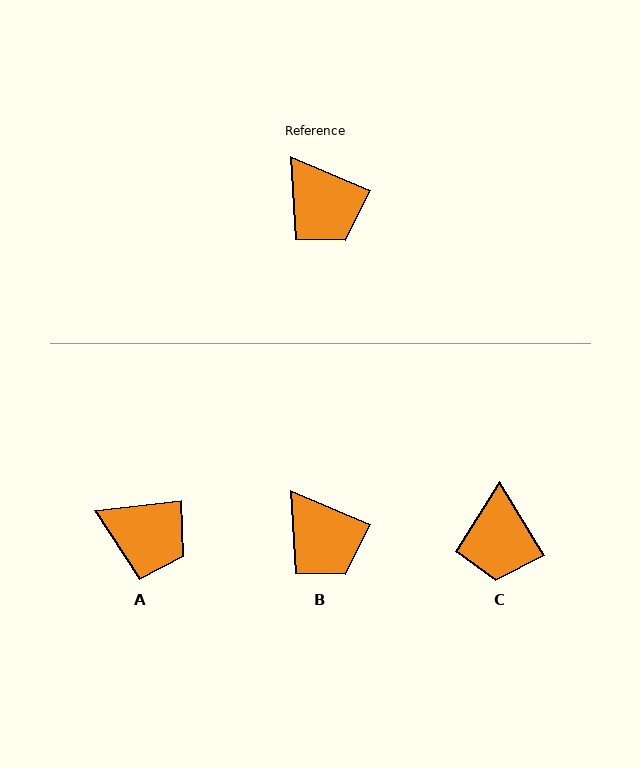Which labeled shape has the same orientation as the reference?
B.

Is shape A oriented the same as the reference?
No, it is off by about 29 degrees.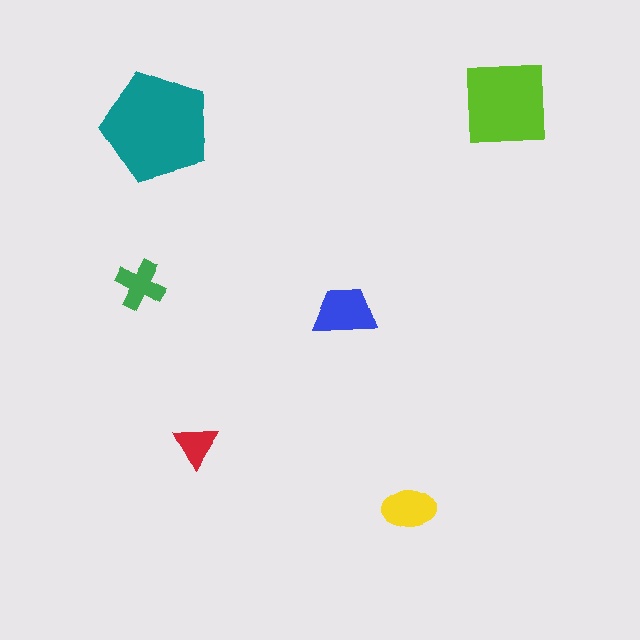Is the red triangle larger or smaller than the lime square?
Smaller.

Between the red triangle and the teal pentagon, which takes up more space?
The teal pentagon.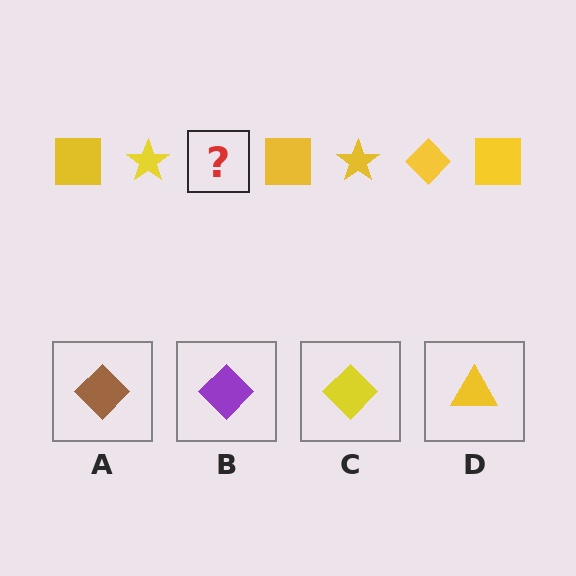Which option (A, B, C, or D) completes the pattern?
C.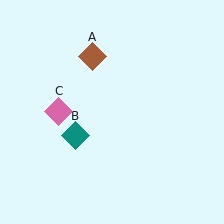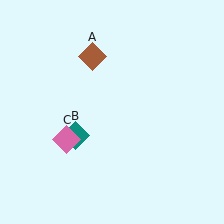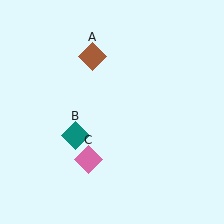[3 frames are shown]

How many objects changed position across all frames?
1 object changed position: pink diamond (object C).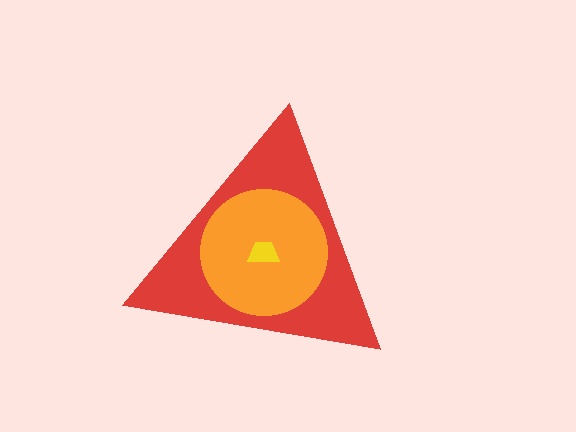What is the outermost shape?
The red triangle.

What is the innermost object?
The yellow trapezoid.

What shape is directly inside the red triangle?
The orange circle.